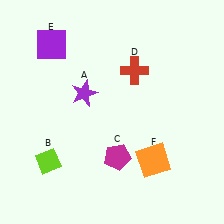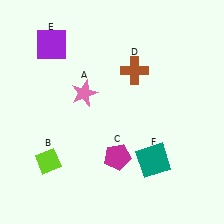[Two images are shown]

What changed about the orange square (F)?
In Image 1, F is orange. In Image 2, it changed to teal.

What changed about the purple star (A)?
In Image 1, A is purple. In Image 2, it changed to pink.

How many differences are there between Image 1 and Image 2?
There are 3 differences between the two images.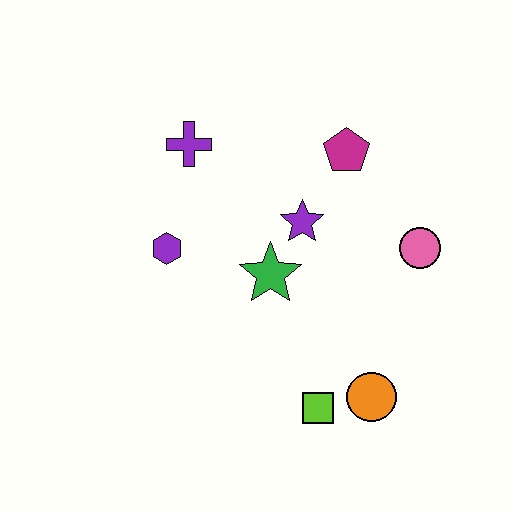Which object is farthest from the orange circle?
The purple cross is farthest from the orange circle.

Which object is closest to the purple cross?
The purple hexagon is closest to the purple cross.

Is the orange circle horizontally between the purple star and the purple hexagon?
No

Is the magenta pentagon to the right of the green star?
Yes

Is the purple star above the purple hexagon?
Yes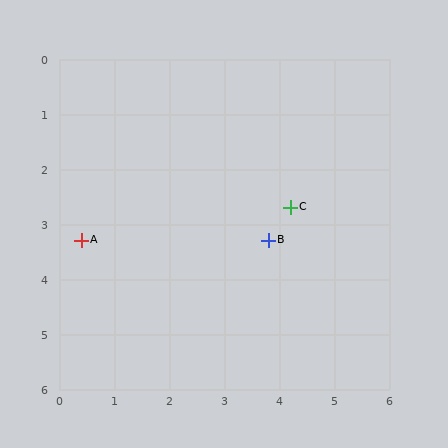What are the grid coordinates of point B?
Point B is at approximately (3.8, 3.3).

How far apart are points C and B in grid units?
Points C and B are about 0.7 grid units apart.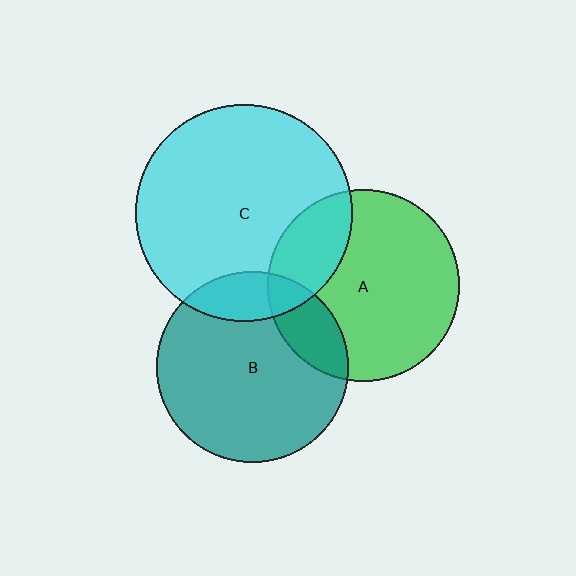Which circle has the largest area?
Circle C (cyan).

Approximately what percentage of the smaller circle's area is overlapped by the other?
Approximately 25%.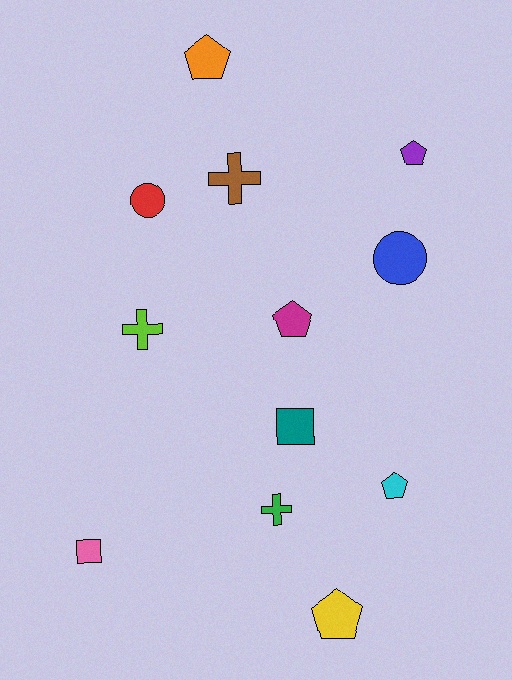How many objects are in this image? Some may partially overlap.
There are 12 objects.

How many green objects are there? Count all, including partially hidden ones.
There is 1 green object.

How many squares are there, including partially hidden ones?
There are 2 squares.